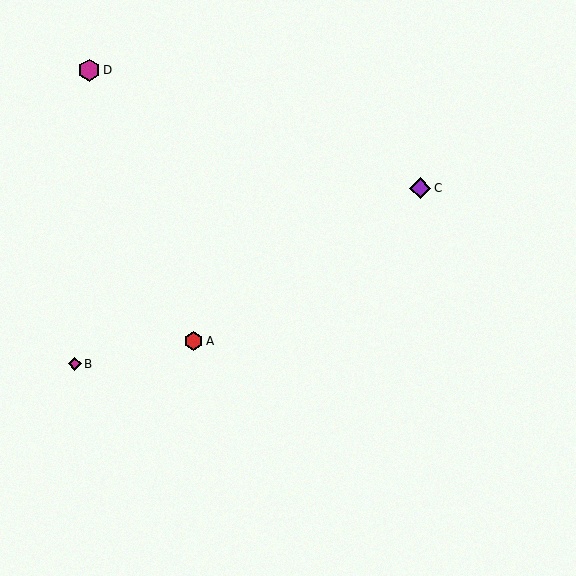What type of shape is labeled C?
Shape C is a purple diamond.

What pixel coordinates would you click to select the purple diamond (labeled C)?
Click at (420, 188) to select the purple diamond C.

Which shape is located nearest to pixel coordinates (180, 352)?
The red hexagon (labeled A) at (193, 341) is nearest to that location.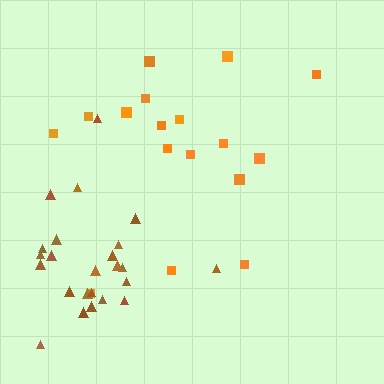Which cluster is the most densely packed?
Brown.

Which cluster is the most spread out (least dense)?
Orange.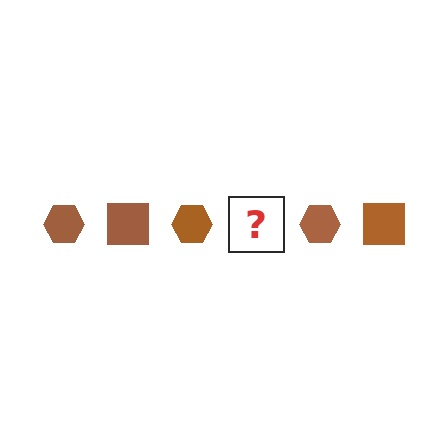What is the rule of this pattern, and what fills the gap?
The rule is that the pattern cycles through hexagon, square shapes in brown. The gap should be filled with a brown square.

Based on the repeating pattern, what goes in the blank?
The blank should be a brown square.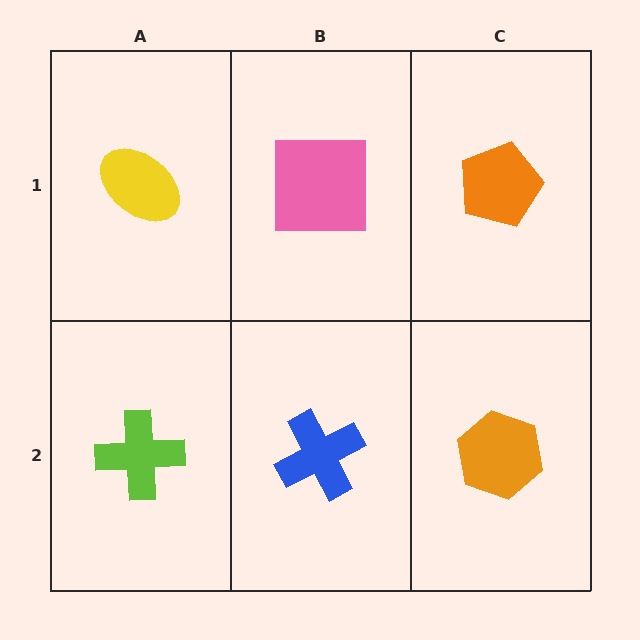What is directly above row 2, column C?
An orange pentagon.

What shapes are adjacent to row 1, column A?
A lime cross (row 2, column A), a pink square (row 1, column B).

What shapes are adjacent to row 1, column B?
A blue cross (row 2, column B), a yellow ellipse (row 1, column A), an orange pentagon (row 1, column C).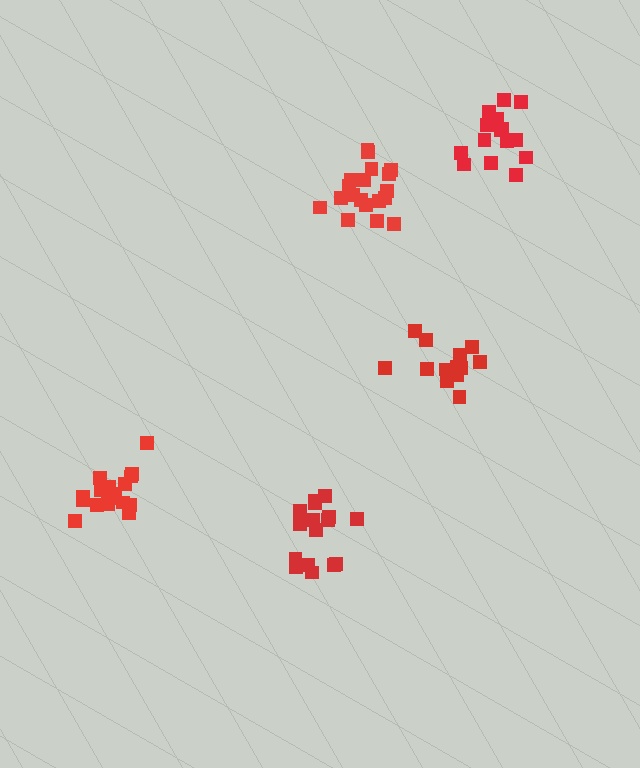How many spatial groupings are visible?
There are 5 spatial groupings.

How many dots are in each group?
Group 1: 16 dots, Group 2: 18 dots, Group 3: 19 dots, Group 4: 13 dots, Group 5: 16 dots (82 total).